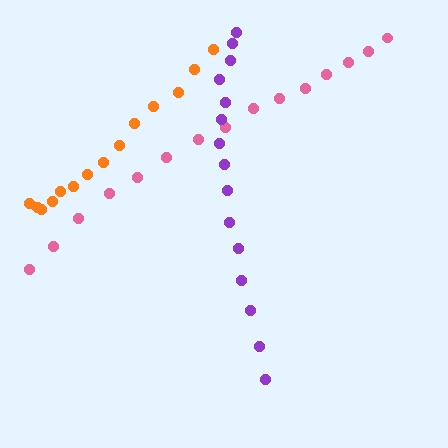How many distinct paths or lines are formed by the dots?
There are 3 distinct paths.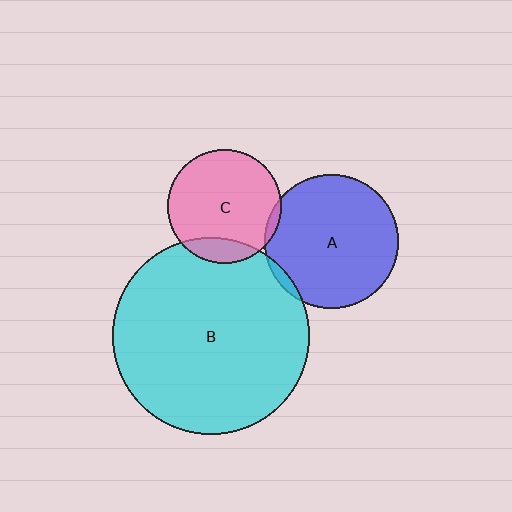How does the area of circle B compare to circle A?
Approximately 2.2 times.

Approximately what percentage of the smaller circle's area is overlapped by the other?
Approximately 15%.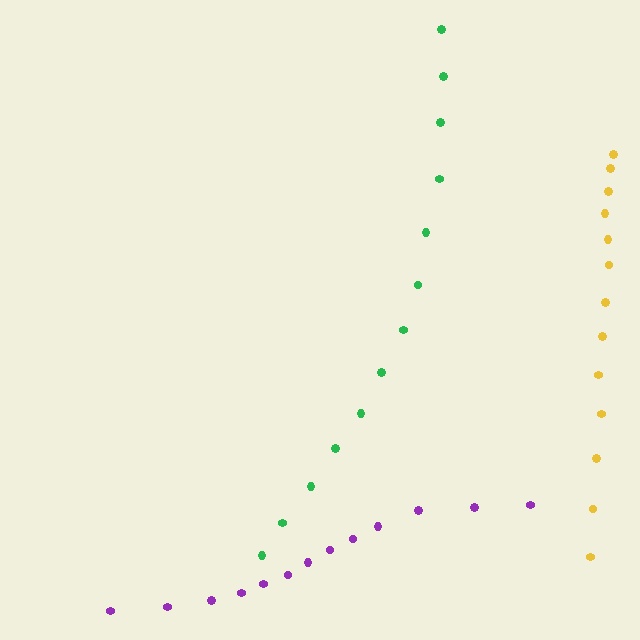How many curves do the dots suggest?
There are 3 distinct paths.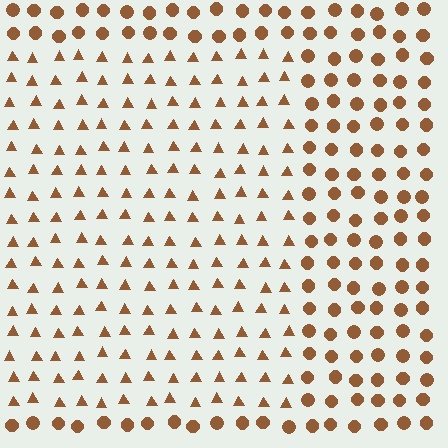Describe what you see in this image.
The image is filled with small brown elements arranged in a uniform grid. A rectangle-shaped region contains triangles, while the surrounding area contains circles. The boundary is defined purely by the change in element shape.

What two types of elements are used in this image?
The image uses triangles inside the rectangle region and circles outside it.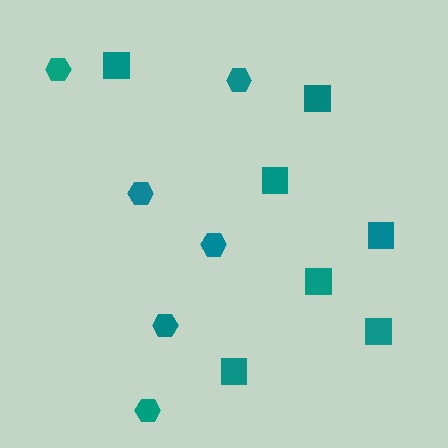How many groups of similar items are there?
There are 2 groups: one group of squares (7) and one group of hexagons (6).